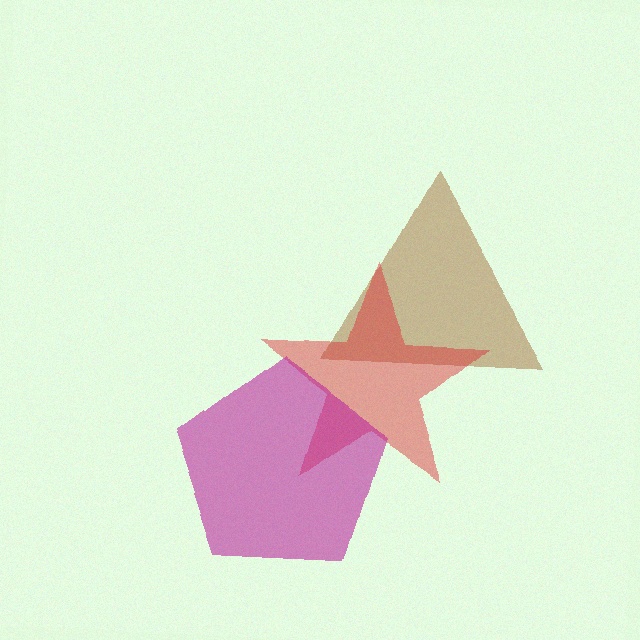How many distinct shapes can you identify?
There are 3 distinct shapes: a brown triangle, a red star, a magenta pentagon.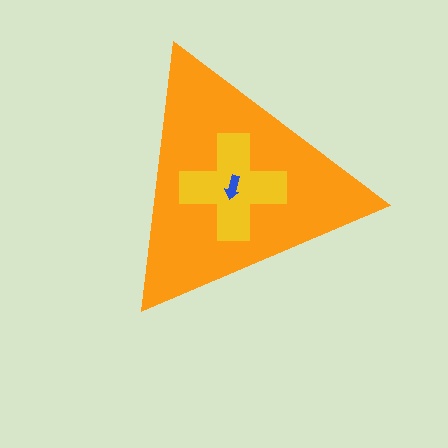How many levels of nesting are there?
3.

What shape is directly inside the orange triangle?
The yellow cross.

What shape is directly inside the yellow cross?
The blue arrow.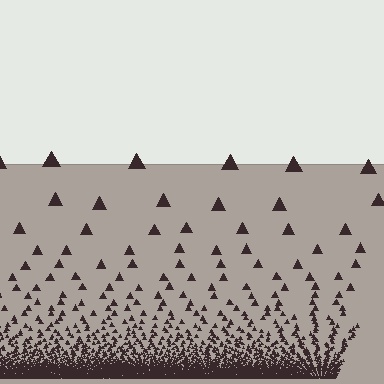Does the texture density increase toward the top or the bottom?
Density increases toward the bottom.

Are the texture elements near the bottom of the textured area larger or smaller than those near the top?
Smaller. The gradient is inverted — elements near the bottom are smaller and denser.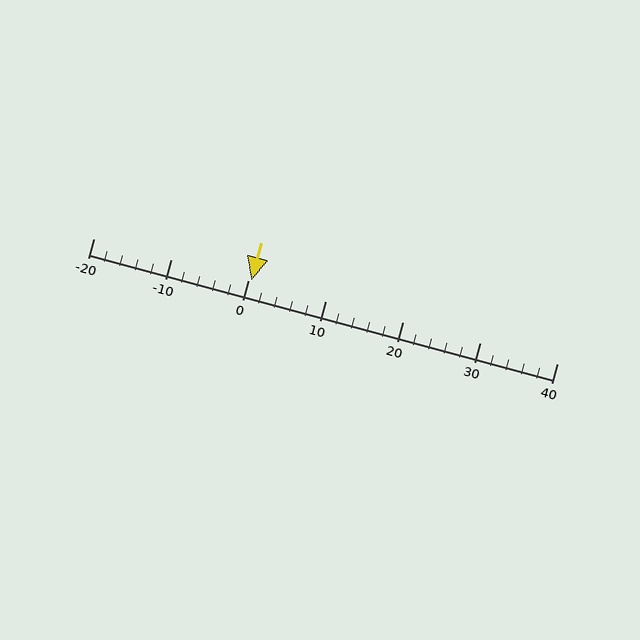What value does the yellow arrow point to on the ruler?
The yellow arrow points to approximately 0.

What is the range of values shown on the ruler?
The ruler shows values from -20 to 40.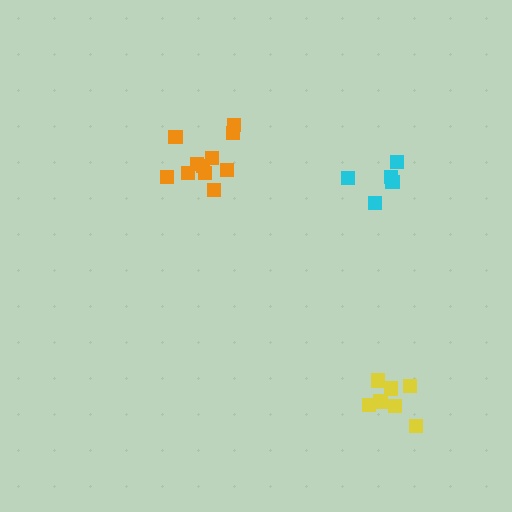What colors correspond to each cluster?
The clusters are colored: cyan, orange, yellow.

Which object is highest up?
The cyan cluster is topmost.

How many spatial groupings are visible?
There are 3 spatial groupings.